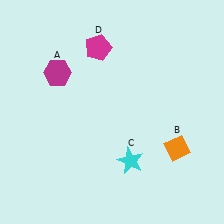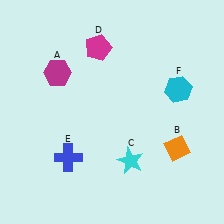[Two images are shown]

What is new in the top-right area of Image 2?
A cyan hexagon (F) was added in the top-right area of Image 2.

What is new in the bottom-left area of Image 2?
A blue cross (E) was added in the bottom-left area of Image 2.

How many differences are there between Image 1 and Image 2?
There are 2 differences between the two images.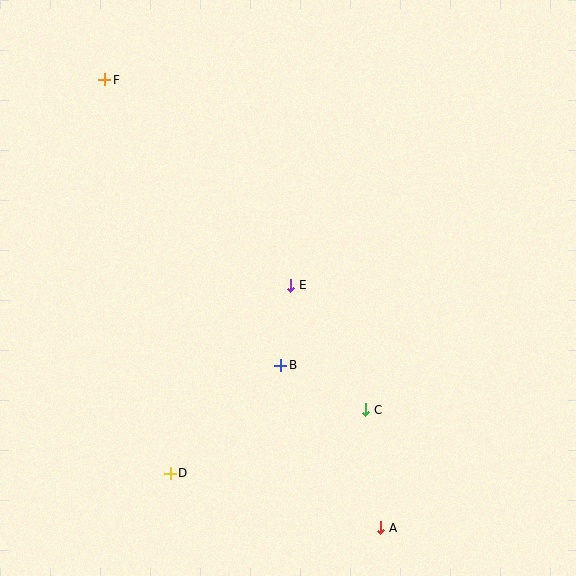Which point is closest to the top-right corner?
Point E is closest to the top-right corner.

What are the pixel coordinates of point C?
Point C is at (366, 410).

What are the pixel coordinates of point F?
Point F is at (105, 80).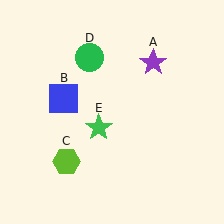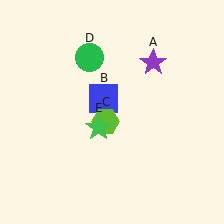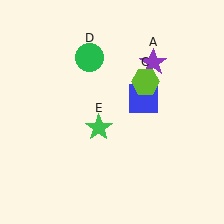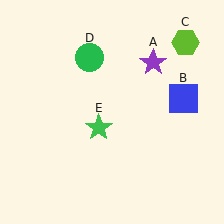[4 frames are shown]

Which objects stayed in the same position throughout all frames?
Purple star (object A) and green circle (object D) and green star (object E) remained stationary.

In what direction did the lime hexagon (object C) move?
The lime hexagon (object C) moved up and to the right.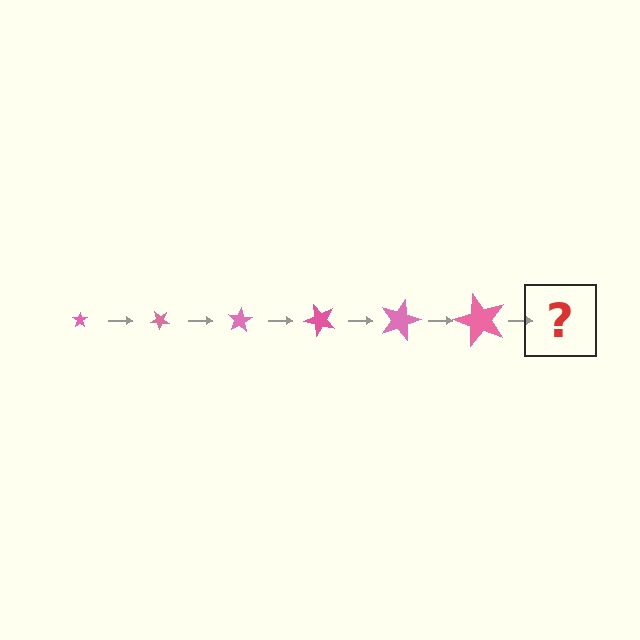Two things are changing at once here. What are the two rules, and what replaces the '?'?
The two rules are that the star grows larger each step and it rotates 40 degrees each step. The '?' should be a star, larger than the previous one and rotated 240 degrees from the start.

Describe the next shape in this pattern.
It should be a star, larger than the previous one and rotated 240 degrees from the start.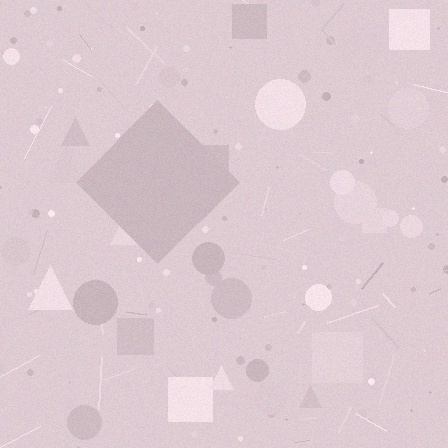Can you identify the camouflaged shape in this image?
The camouflaged shape is a diamond.